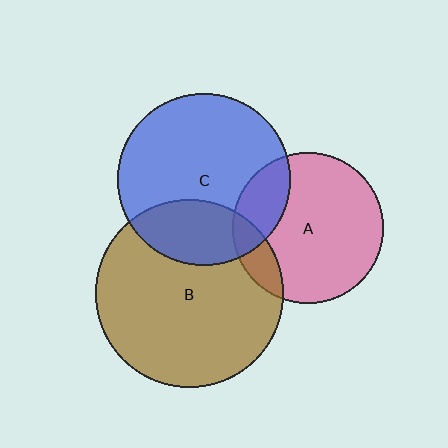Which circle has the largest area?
Circle B (brown).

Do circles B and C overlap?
Yes.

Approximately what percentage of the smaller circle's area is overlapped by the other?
Approximately 25%.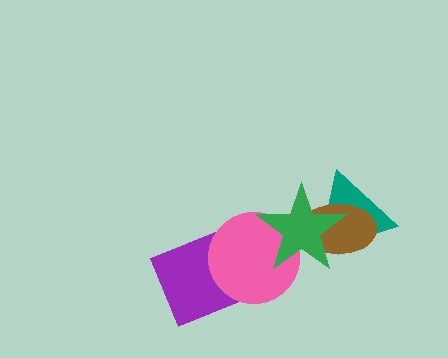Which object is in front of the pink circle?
The green star is in front of the pink circle.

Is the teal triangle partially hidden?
Yes, it is partially covered by another shape.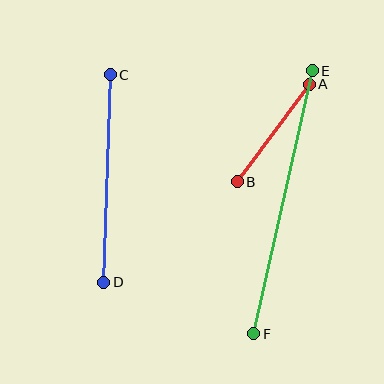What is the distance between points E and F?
The distance is approximately 270 pixels.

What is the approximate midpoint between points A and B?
The midpoint is at approximately (273, 133) pixels.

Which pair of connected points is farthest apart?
Points E and F are farthest apart.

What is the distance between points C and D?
The distance is approximately 208 pixels.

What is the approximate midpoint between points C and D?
The midpoint is at approximately (107, 178) pixels.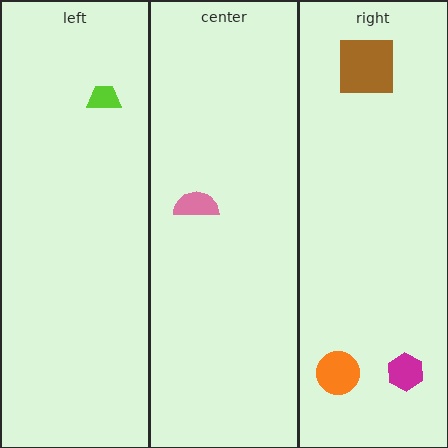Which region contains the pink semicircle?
The center region.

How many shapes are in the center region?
1.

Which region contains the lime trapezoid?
The left region.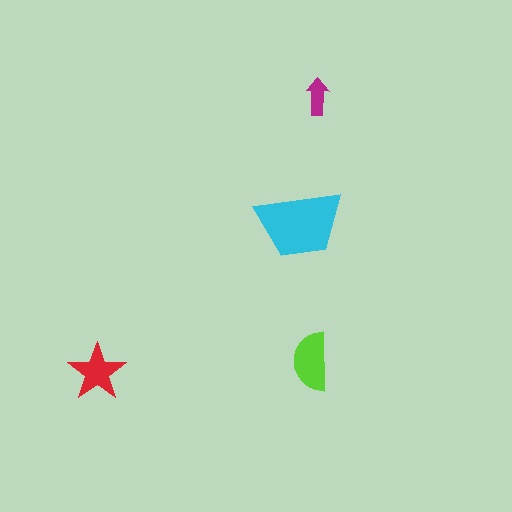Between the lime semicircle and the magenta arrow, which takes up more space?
The lime semicircle.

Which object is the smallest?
The magenta arrow.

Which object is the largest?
The cyan trapezoid.